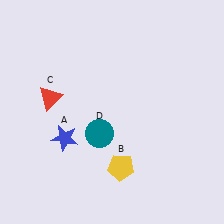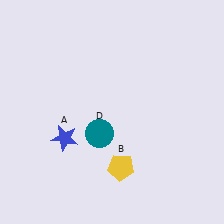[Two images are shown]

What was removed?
The red triangle (C) was removed in Image 2.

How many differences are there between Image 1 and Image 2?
There is 1 difference between the two images.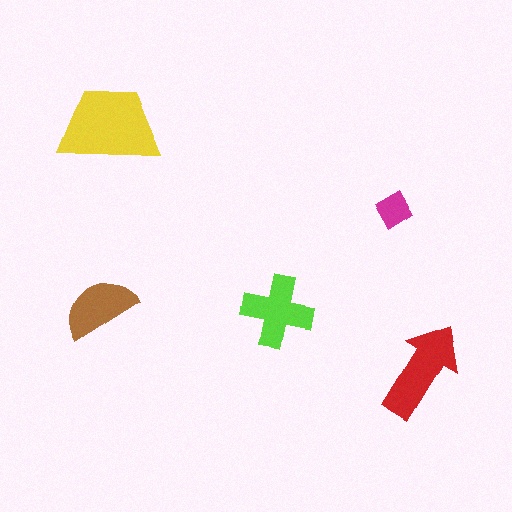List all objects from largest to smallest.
The yellow trapezoid, the red arrow, the lime cross, the brown semicircle, the magenta diamond.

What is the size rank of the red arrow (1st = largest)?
2nd.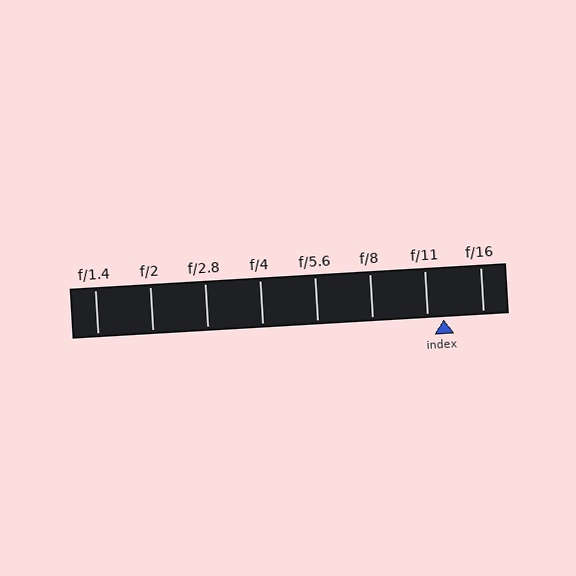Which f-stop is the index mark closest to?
The index mark is closest to f/11.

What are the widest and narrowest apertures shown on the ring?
The widest aperture shown is f/1.4 and the narrowest is f/16.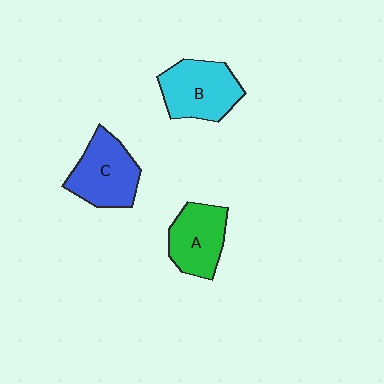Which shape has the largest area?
Shape B (cyan).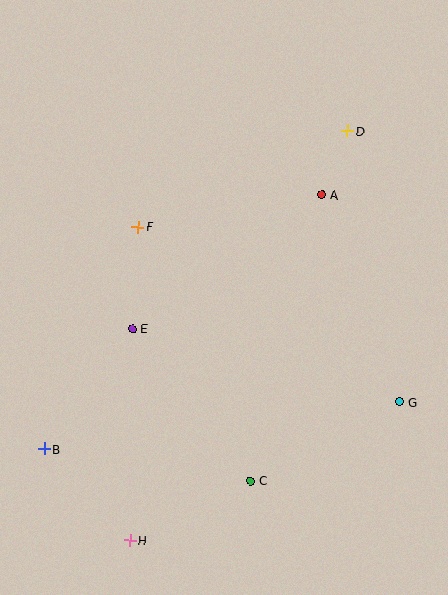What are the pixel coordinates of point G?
Point G is at (400, 402).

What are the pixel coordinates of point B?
Point B is at (45, 449).